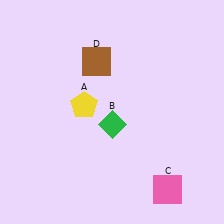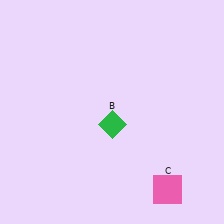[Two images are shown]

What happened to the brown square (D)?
The brown square (D) was removed in Image 2. It was in the top-left area of Image 1.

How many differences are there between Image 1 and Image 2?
There are 2 differences between the two images.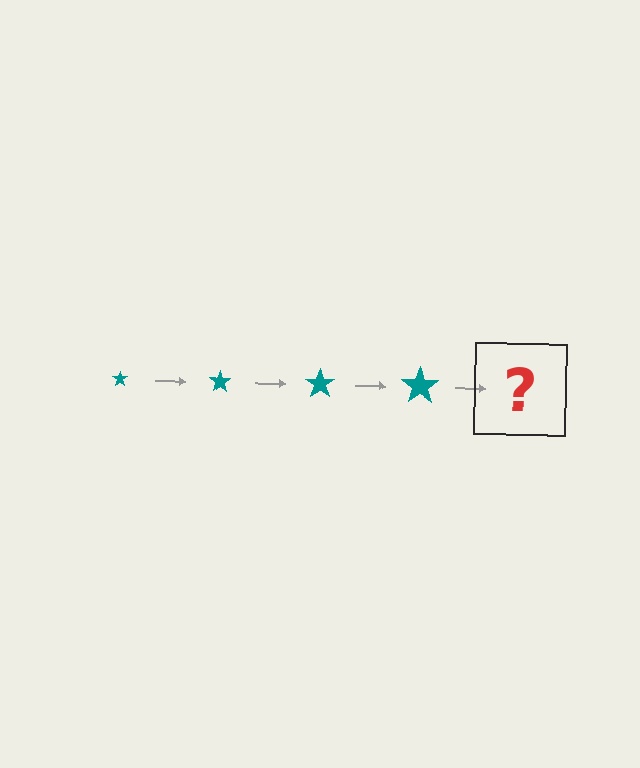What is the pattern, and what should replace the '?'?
The pattern is that the star gets progressively larger each step. The '?' should be a teal star, larger than the previous one.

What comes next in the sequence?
The next element should be a teal star, larger than the previous one.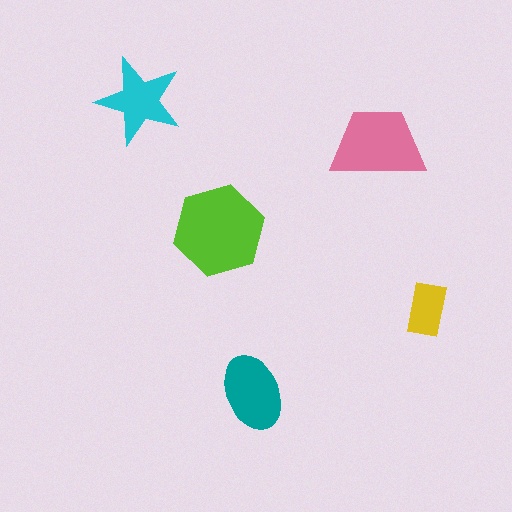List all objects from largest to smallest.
The lime hexagon, the pink trapezoid, the teal ellipse, the cyan star, the yellow rectangle.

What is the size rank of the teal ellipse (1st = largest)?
3rd.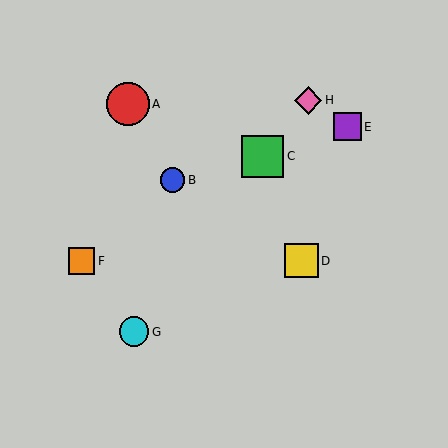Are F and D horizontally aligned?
Yes, both are at y≈261.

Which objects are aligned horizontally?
Objects D, F are aligned horizontally.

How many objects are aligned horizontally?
2 objects (D, F) are aligned horizontally.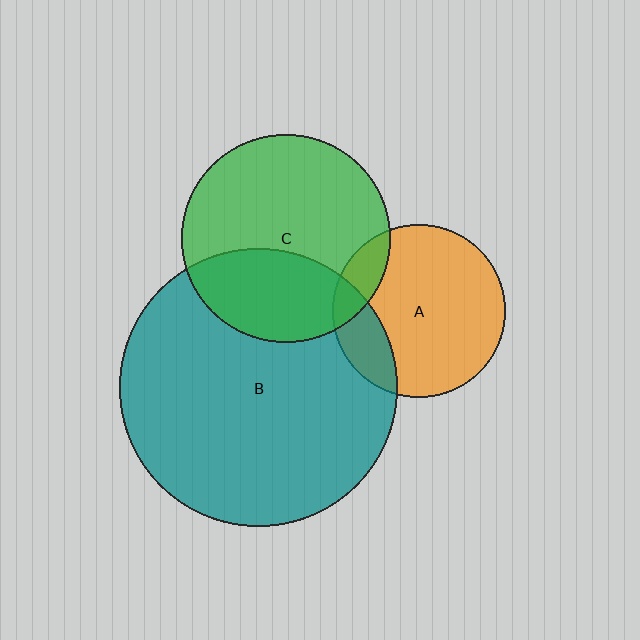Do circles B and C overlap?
Yes.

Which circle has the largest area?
Circle B (teal).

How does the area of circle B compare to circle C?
Approximately 1.8 times.